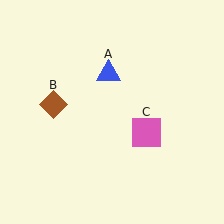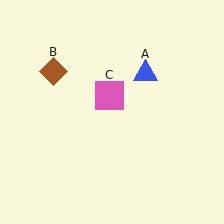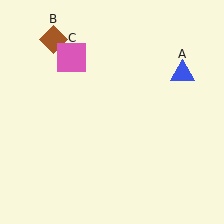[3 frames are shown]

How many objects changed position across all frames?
3 objects changed position: blue triangle (object A), brown diamond (object B), pink square (object C).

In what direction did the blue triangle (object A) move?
The blue triangle (object A) moved right.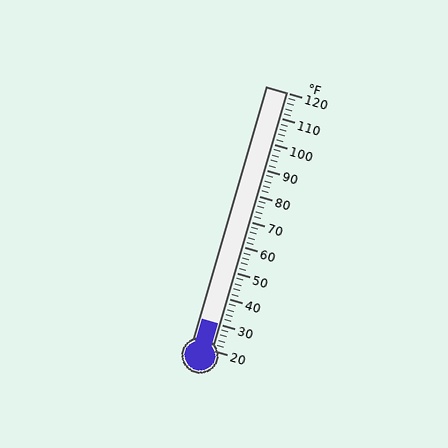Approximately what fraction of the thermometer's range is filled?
The thermometer is filled to approximately 10% of its range.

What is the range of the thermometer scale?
The thermometer scale ranges from 20°F to 120°F.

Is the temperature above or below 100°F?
The temperature is below 100°F.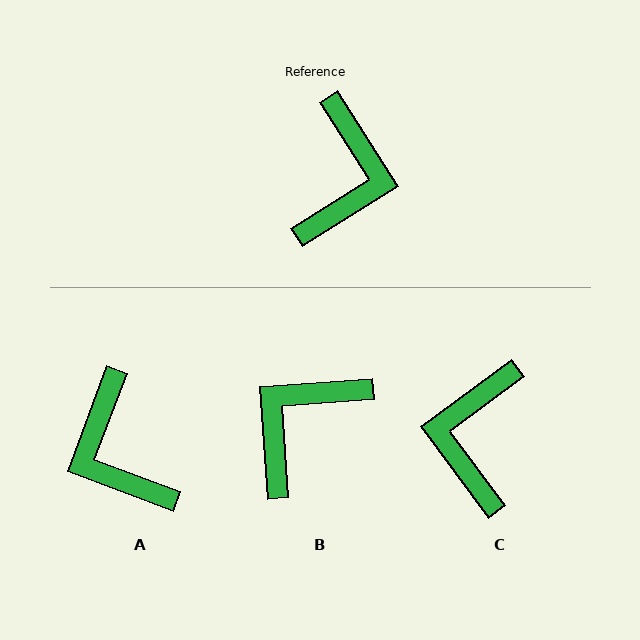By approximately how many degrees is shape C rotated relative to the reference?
Approximately 176 degrees clockwise.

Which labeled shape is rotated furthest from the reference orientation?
C, about 176 degrees away.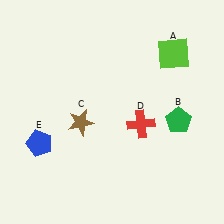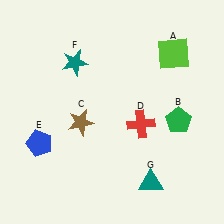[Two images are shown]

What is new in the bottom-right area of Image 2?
A teal triangle (G) was added in the bottom-right area of Image 2.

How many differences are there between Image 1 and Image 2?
There are 2 differences between the two images.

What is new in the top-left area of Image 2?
A teal star (F) was added in the top-left area of Image 2.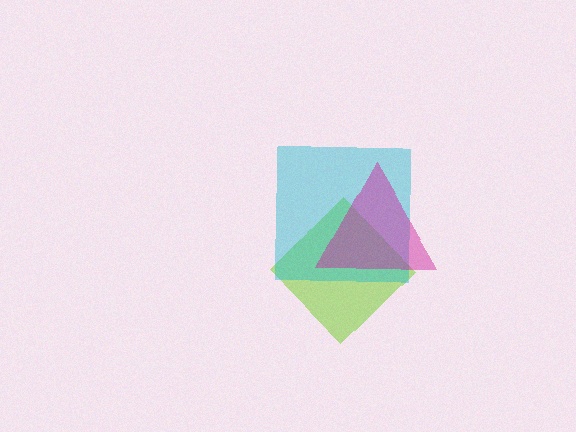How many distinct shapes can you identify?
There are 3 distinct shapes: a lime diamond, a cyan square, a magenta triangle.